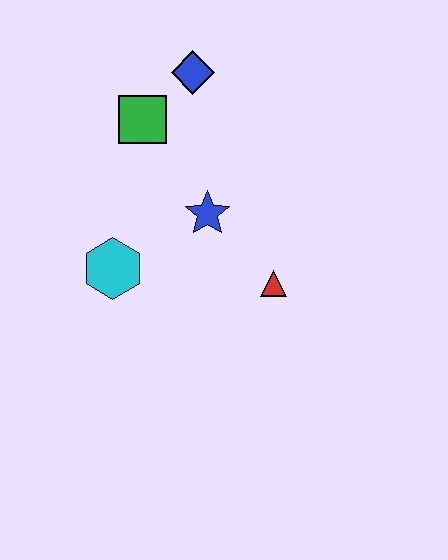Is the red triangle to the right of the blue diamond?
Yes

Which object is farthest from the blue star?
The blue diamond is farthest from the blue star.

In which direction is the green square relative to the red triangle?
The green square is above the red triangle.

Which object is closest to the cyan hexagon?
The blue star is closest to the cyan hexagon.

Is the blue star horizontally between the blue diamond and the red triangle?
Yes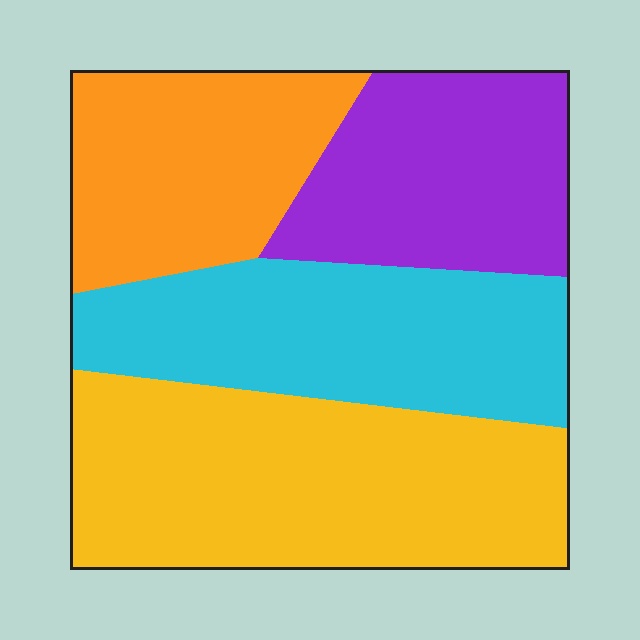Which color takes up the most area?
Yellow, at roughly 35%.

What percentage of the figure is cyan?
Cyan takes up between a quarter and a half of the figure.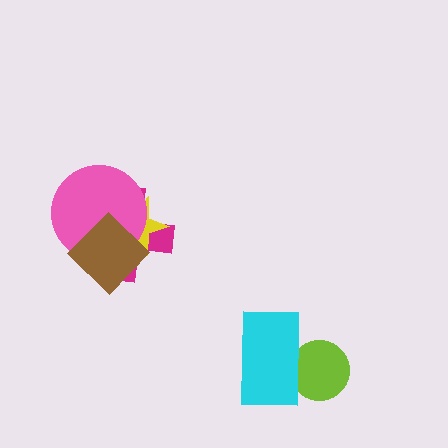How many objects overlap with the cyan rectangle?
1 object overlaps with the cyan rectangle.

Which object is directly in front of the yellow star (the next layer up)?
The pink circle is directly in front of the yellow star.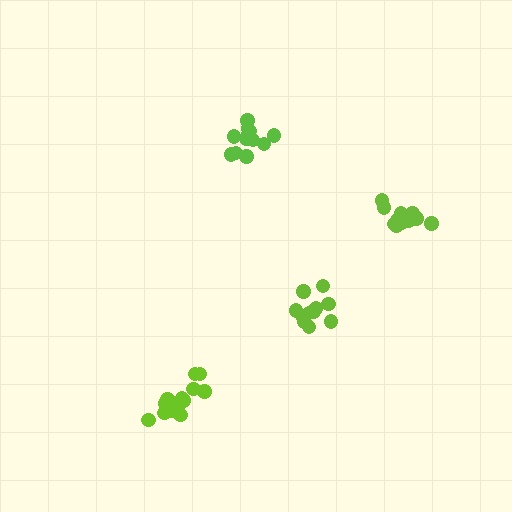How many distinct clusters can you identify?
There are 4 distinct clusters.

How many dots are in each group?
Group 1: 11 dots, Group 2: 12 dots, Group 3: 12 dots, Group 4: 17 dots (52 total).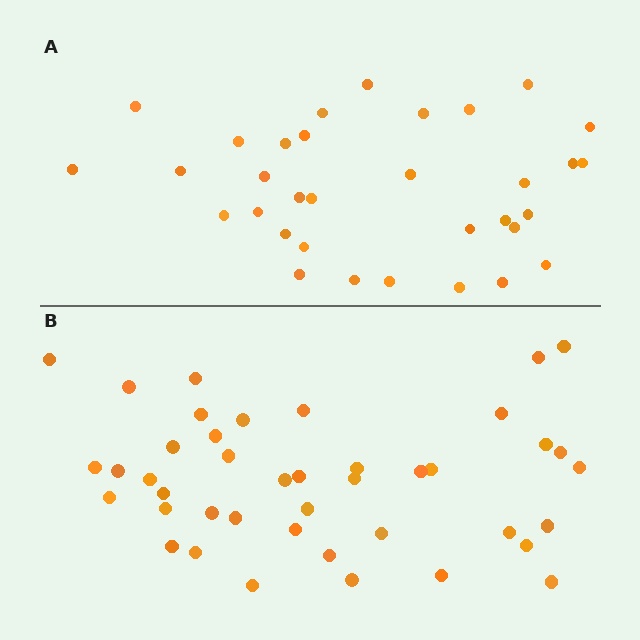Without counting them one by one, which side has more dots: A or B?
Region B (the bottom region) has more dots.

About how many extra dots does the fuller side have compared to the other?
Region B has roughly 8 or so more dots than region A.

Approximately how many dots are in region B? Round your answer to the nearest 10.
About 40 dots. (The exact count is 42, which rounds to 40.)